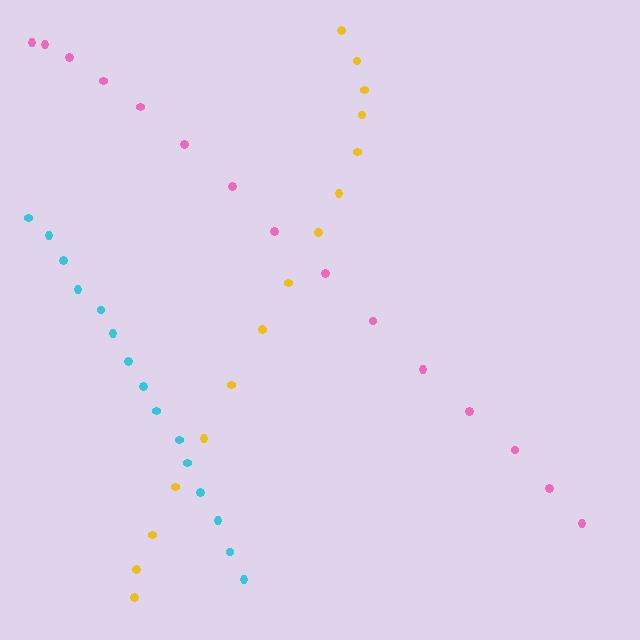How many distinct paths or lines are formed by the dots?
There are 3 distinct paths.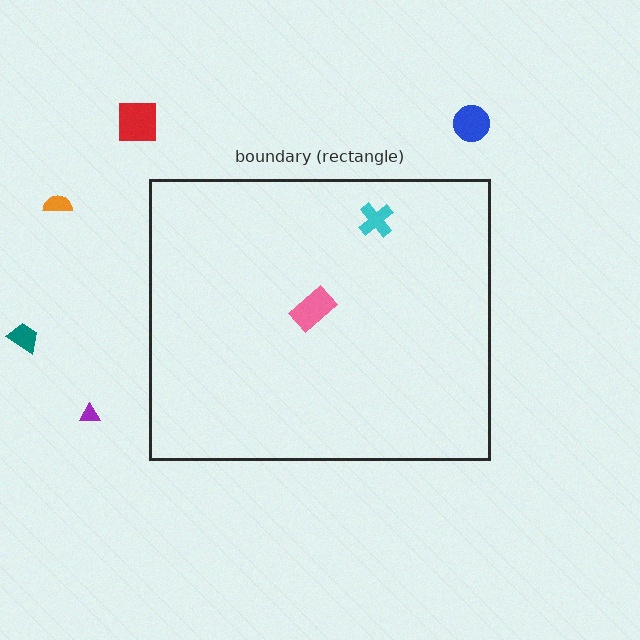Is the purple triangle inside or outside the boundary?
Outside.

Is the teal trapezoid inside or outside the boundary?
Outside.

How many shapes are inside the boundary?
2 inside, 5 outside.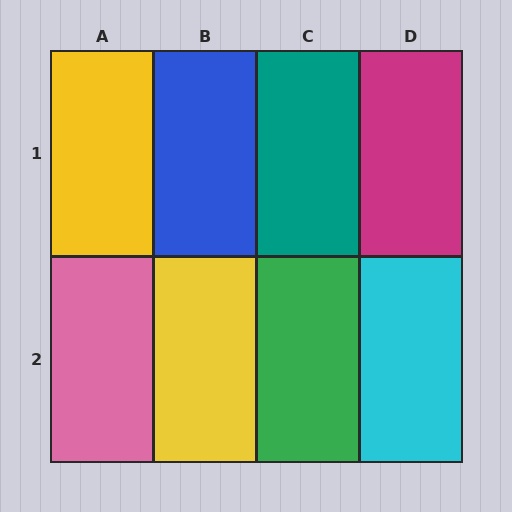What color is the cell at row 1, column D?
Magenta.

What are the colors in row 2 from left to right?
Pink, yellow, green, cyan.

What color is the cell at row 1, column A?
Yellow.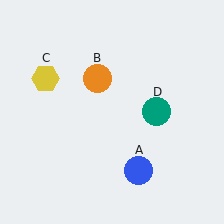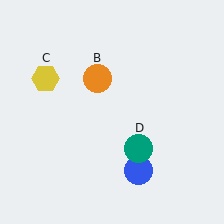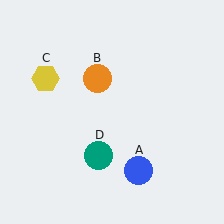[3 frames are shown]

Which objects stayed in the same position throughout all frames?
Blue circle (object A) and orange circle (object B) and yellow hexagon (object C) remained stationary.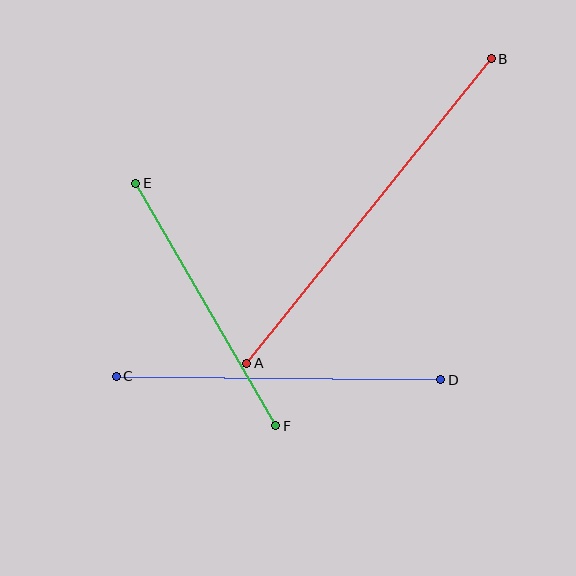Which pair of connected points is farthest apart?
Points A and B are farthest apart.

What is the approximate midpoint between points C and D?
The midpoint is at approximately (278, 378) pixels.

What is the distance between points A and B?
The distance is approximately 391 pixels.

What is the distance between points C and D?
The distance is approximately 325 pixels.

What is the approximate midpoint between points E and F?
The midpoint is at approximately (206, 304) pixels.